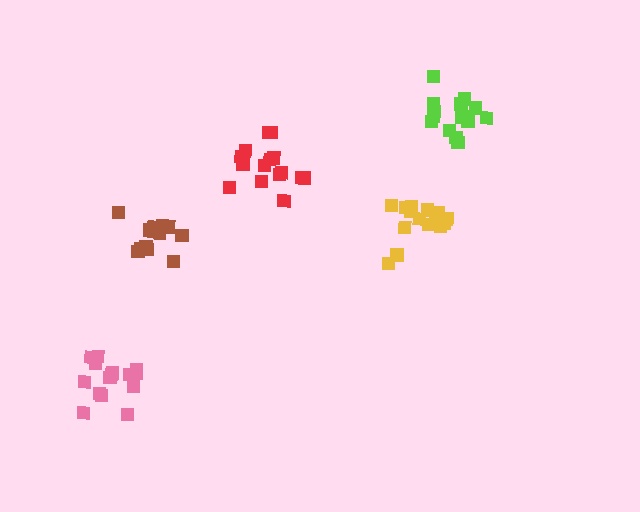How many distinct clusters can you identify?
There are 5 distinct clusters.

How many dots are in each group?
Group 1: 15 dots, Group 2: 15 dots, Group 3: 14 dots, Group 4: 15 dots, Group 5: 15 dots (74 total).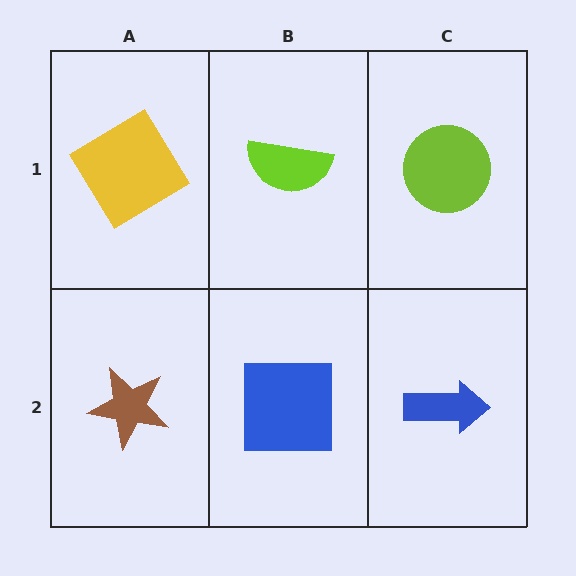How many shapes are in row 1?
3 shapes.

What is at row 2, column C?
A blue arrow.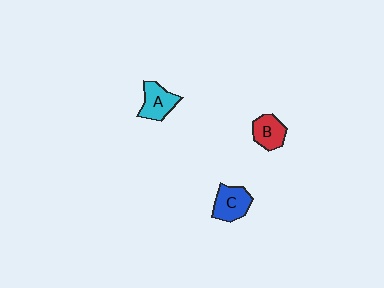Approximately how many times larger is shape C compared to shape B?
Approximately 1.2 times.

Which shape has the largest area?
Shape C (blue).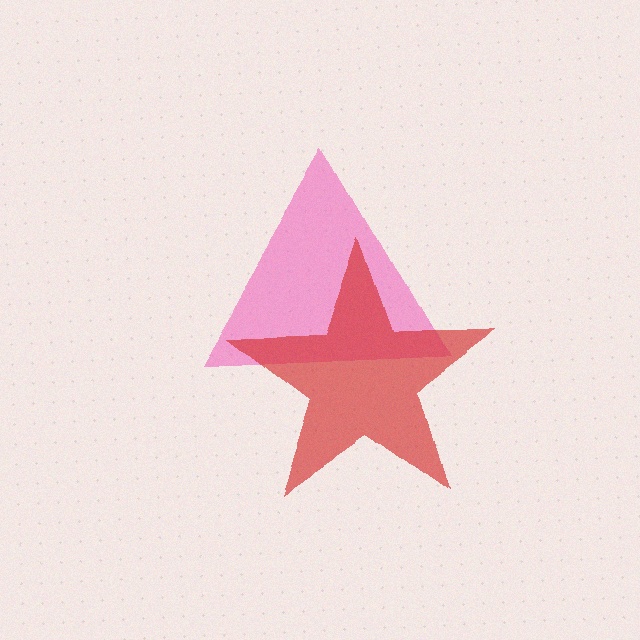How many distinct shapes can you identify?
There are 2 distinct shapes: a pink triangle, a red star.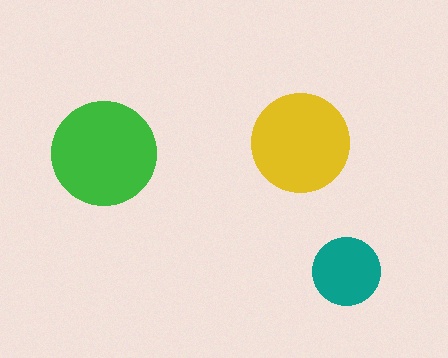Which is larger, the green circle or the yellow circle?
The green one.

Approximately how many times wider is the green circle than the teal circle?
About 1.5 times wider.